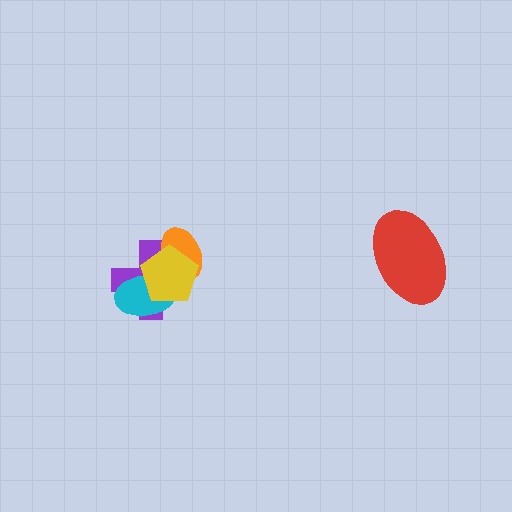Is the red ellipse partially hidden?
No, no other shape covers it.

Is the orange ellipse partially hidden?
Yes, it is partially covered by another shape.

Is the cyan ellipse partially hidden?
Yes, it is partially covered by another shape.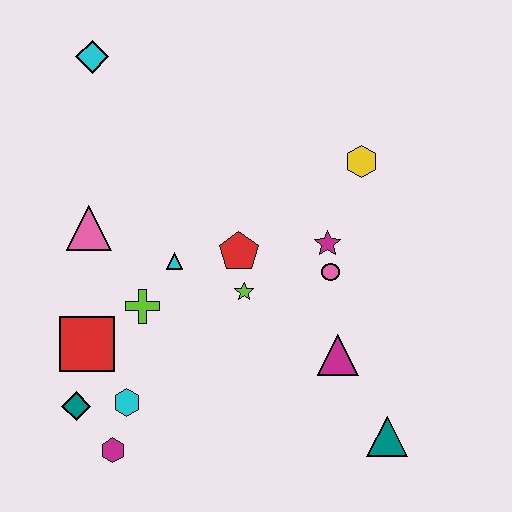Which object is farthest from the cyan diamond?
The teal triangle is farthest from the cyan diamond.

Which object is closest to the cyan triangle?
The lime cross is closest to the cyan triangle.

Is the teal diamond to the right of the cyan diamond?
No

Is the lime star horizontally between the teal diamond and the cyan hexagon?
No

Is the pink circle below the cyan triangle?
Yes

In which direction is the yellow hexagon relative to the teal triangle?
The yellow hexagon is above the teal triangle.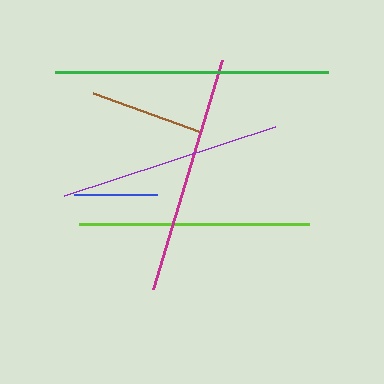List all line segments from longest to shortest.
From longest to shortest: green, magenta, lime, purple, brown, blue.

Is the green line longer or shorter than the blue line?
The green line is longer than the blue line.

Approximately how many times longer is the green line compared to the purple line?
The green line is approximately 1.2 times the length of the purple line.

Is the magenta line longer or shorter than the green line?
The green line is longer than the magenta line.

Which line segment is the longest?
The green line is the longest at approximately 272 pixels.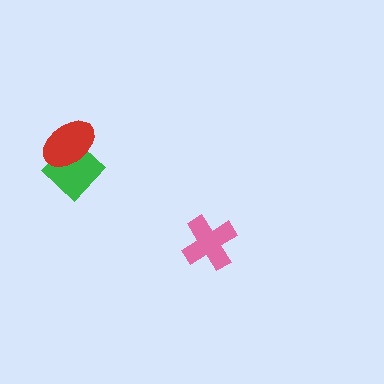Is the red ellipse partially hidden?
No, no other shape covers it.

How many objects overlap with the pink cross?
0 objects overlap with the pink cross.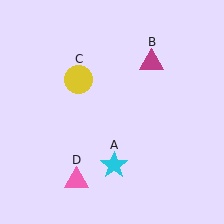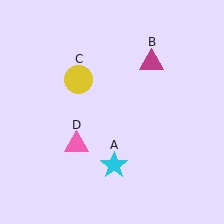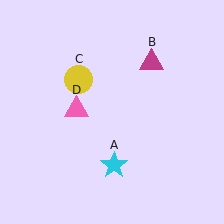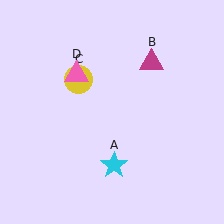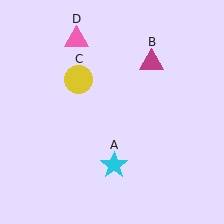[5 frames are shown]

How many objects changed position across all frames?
1 object changed position: pink triangle (object D).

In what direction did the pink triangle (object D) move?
The pink triangle (object D) moved up.